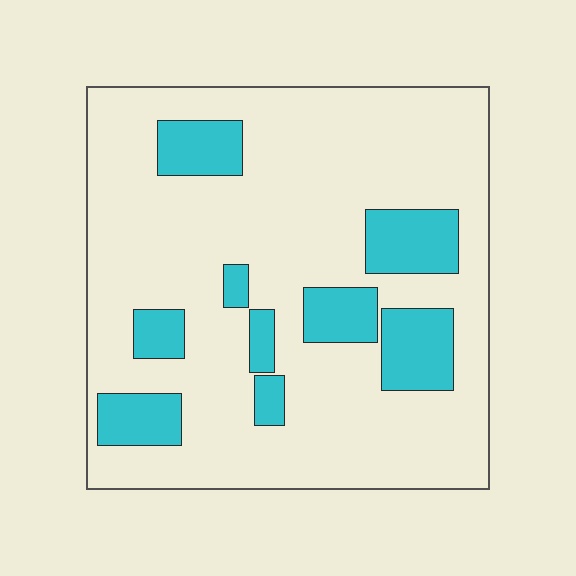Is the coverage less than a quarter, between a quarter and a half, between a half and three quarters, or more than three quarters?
Less than a quarter.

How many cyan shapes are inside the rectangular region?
9.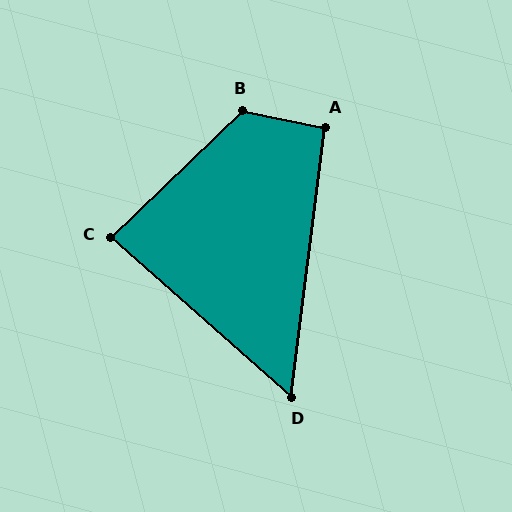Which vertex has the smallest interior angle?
D, at approximately 56 degrees.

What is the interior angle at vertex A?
Approximately 94 degrees (approximately right).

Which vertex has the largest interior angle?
B, at approximately 124 degrees.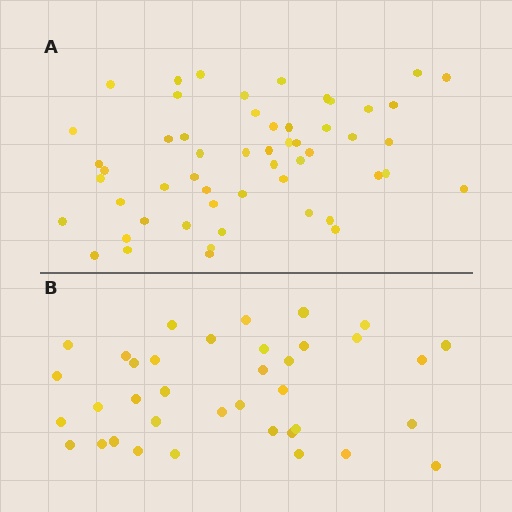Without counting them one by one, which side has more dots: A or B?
Region A (the top region) has more dots.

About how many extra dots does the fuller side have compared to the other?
Region A has approximately 15 more dots than region B.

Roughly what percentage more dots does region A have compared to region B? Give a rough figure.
About 45% more.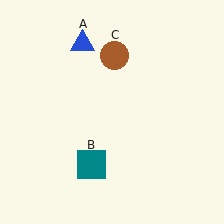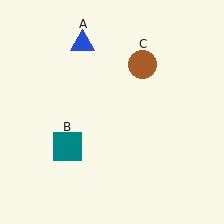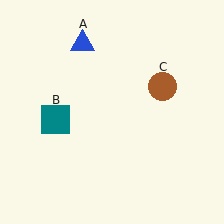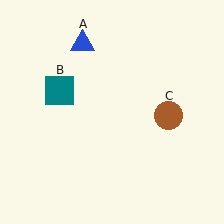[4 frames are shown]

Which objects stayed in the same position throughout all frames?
Blue triangle (object A) remained stationary.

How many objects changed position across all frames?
2 objects changed position: teal square (object B), brown circle (object C).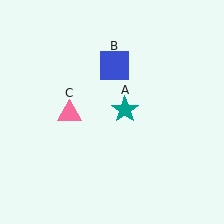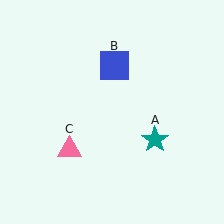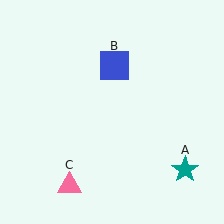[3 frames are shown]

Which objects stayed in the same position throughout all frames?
Blue square (object B) remained stationary.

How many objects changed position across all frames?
2 objects changed position: teal star (object A), pink triangle (object C).